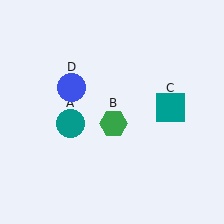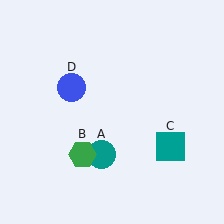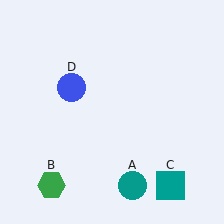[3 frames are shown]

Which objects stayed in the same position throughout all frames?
Blue circle (object D) remained stationary.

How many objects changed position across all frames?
3 objects changed position: teal circle (object A), green hexagon (object B), teal square (object C).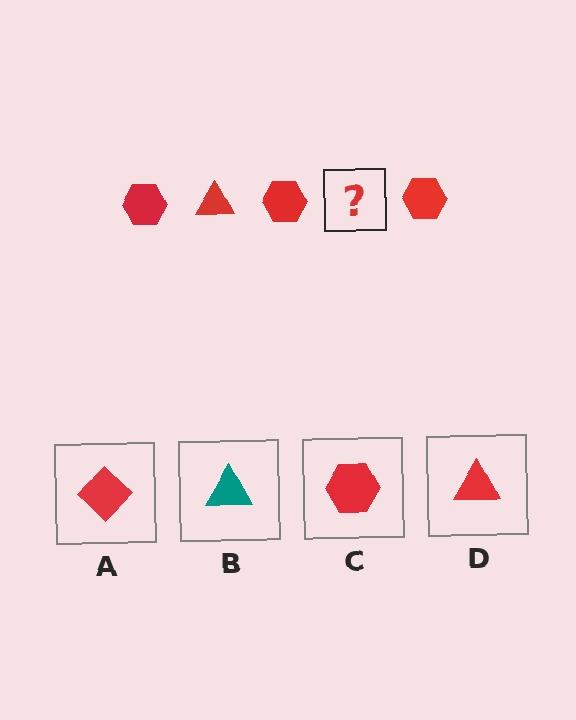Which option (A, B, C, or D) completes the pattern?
D.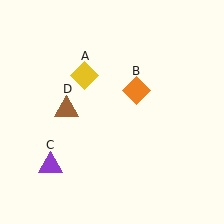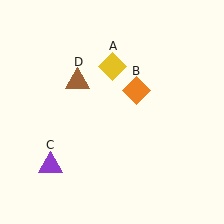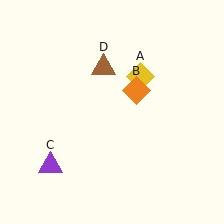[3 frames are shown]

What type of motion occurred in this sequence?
The yellow diamond (object A), brown triangle (object D) rotated clockwise around the center of the scene.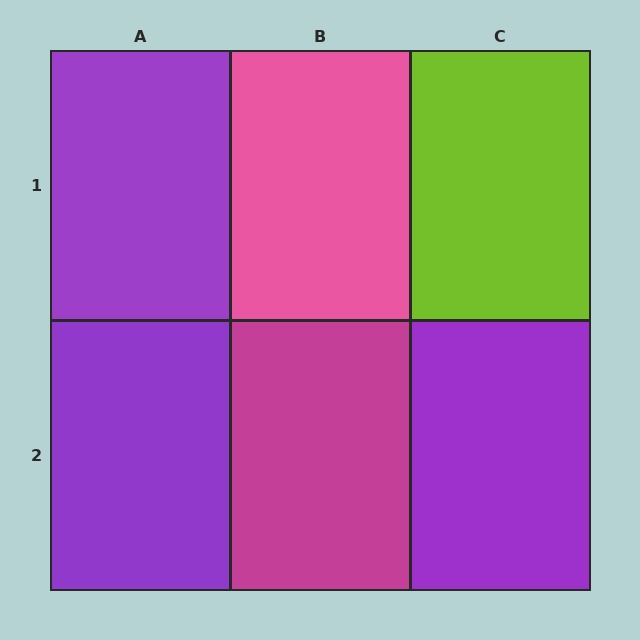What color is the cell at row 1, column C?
Lime.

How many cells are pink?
1 cell is pink.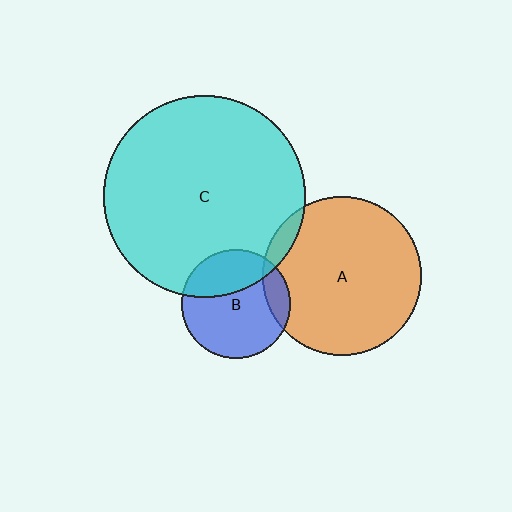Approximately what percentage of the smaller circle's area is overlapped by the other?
Approximately 5%.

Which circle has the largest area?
Circle C (cyan).